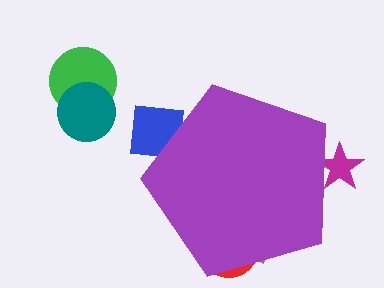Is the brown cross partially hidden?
Yes, the brown cross is partially hidden behind the purple pentagon.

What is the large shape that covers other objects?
A purple pentagon.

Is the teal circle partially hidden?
No, the teal circle is fully visible.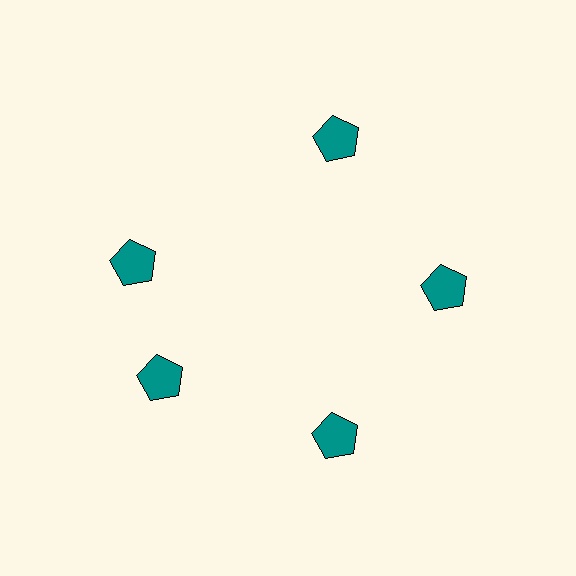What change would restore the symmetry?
The symmetry would be restored by rotating it back into even spacing with its neighbors so that all 5 pentagons sit at equal angles and equal distance from the center.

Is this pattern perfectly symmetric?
No. The 5 teal pentagons are arranged in a ring, but one element near the 10 o'clock position is rotated out of alignment along the ring, breaking the 5-fold rotational symmetry.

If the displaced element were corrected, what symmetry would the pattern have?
It would have 5-fold rotational symmetry — the pattern would map onto itself every 72 degrees.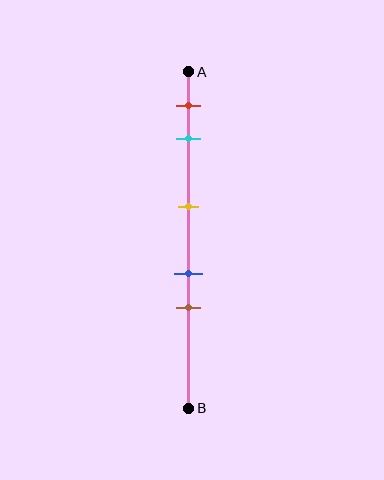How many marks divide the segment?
There are 5 marks dividing the segment.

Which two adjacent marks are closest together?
The blue and brown marks are the closest adjacent pair.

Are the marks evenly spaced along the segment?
No, the marks are not evenly spaced.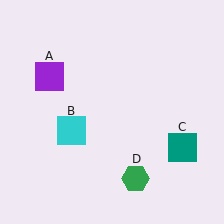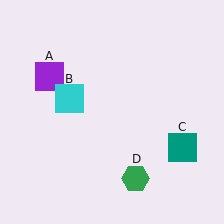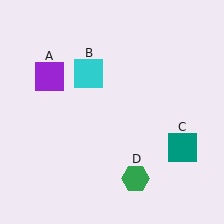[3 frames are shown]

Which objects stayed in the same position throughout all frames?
Purple square (object A) and teal square (object C) and green hexagon (object D) remained stationary.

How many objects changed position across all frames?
1 object changed position: cyan square (object B).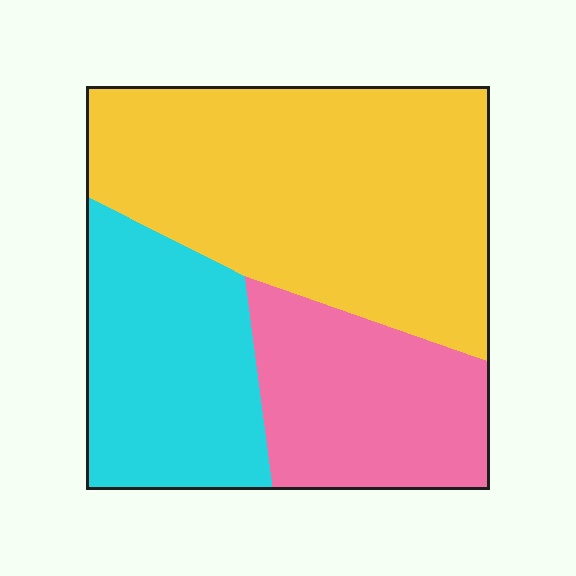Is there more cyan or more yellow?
Yellow.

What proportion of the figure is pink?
Pink takes up about one quarter (1/4) of the figure.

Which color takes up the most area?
Yellow, at roughly 50%.